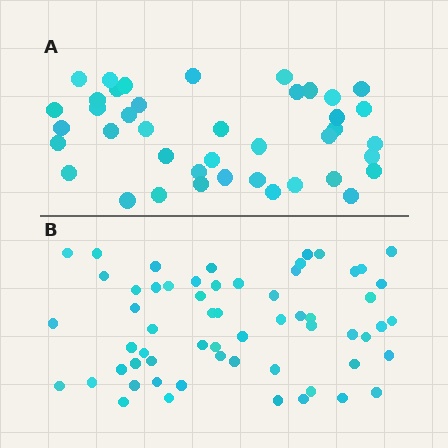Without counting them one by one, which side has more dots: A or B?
Region B (the bottom region) has more dots.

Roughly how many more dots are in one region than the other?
Region B has approximately 20 more dots than region A.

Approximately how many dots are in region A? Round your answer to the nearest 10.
About 40 dots. (The exact count is 41, which rounds to 40.)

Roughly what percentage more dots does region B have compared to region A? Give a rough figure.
About 45% more.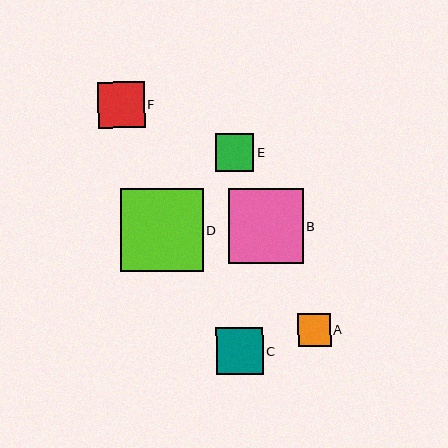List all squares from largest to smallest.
From largest to smallest: D, B, C, F, E, A.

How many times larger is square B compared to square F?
Square B is approximately 1.6 times the size of square F.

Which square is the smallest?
Square A is the smallest with a size of approximately 33 pixels.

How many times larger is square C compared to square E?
Square C is approximately 1.2 times the size of square E.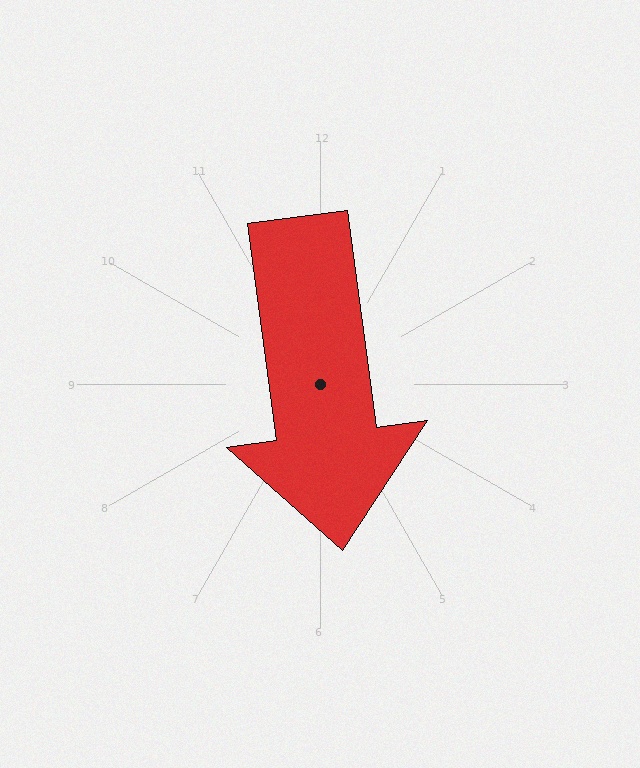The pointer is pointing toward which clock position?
Roughly 6 o'clock.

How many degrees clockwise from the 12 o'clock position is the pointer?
Approximately 172 degrees.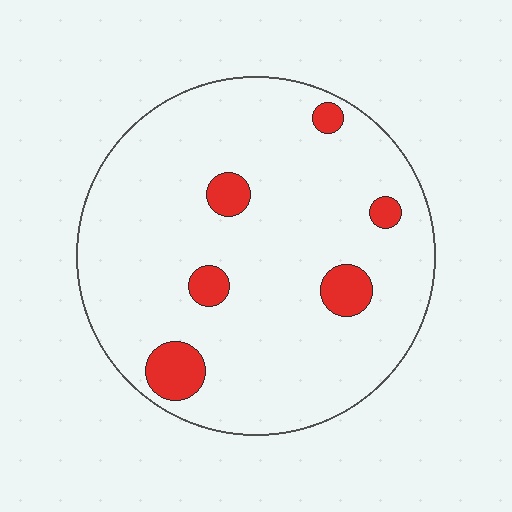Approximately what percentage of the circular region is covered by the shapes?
Approximately 10%.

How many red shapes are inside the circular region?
6.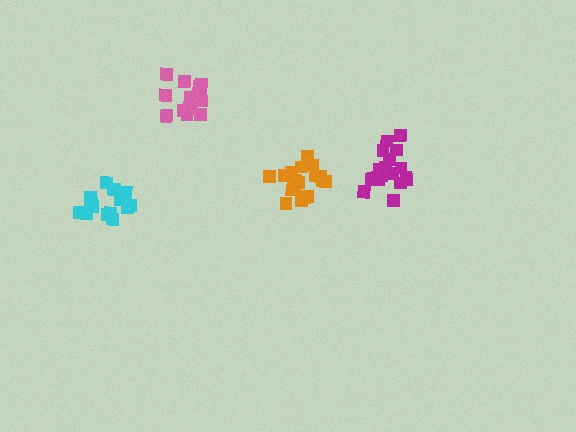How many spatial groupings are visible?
There are 4 spatial groupings.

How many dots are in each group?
Group 1: 20 dots, Group 2: 15 dots, Group 3: 19 dots, Group 4: 19 dots (73 total).